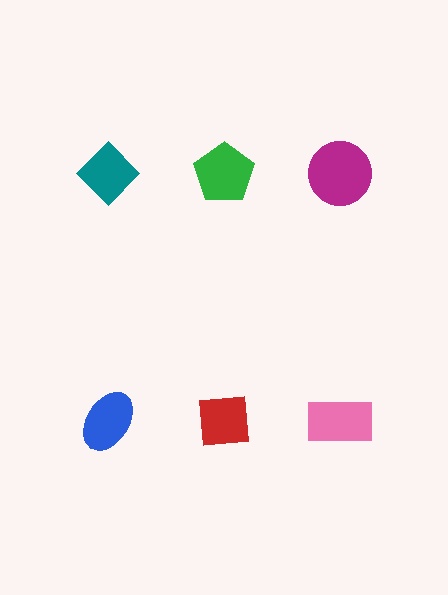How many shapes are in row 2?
3 shapes.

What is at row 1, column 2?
A green pentagon.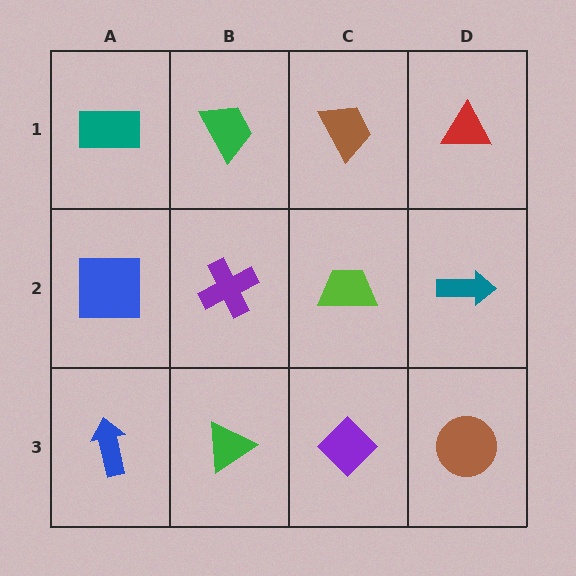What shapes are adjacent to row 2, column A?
A teal rectangle (row 1, column A), a blue arrow (row 3, column A), a purple cross (row 2, column B).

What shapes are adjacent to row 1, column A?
A blue square (row 2, column A), a green trapezoid (row 1, column B).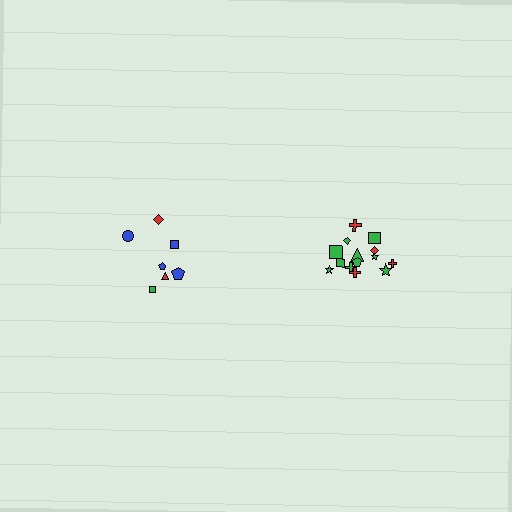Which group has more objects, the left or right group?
The right group.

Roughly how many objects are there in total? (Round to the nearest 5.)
Roughly 20 objects in total.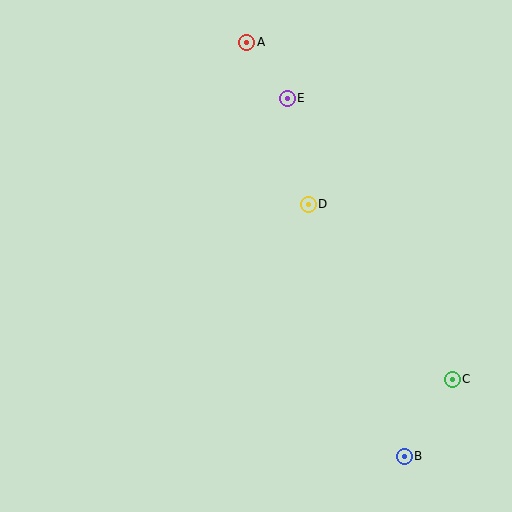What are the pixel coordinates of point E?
Point E is at (287, 98).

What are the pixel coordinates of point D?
Point D is at (308, 204).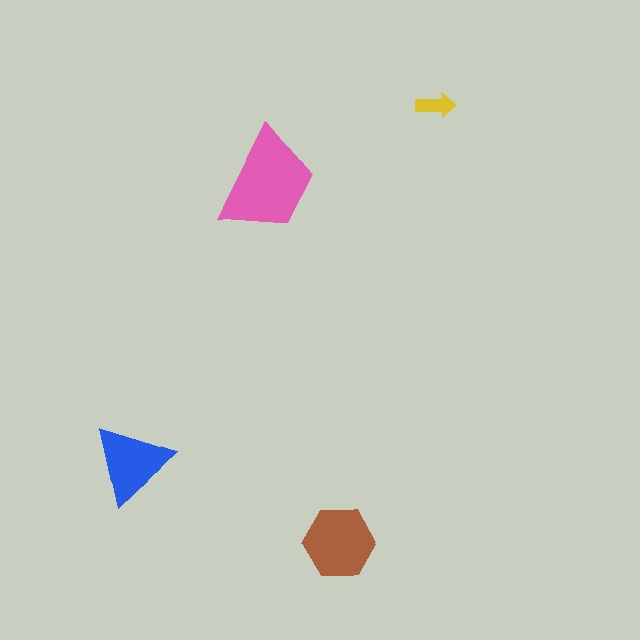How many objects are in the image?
There are 4 objects in the image.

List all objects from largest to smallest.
The pink trapezoid, the brown hexagon, the blue triangle, the yellow arrow.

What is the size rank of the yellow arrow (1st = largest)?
4th.